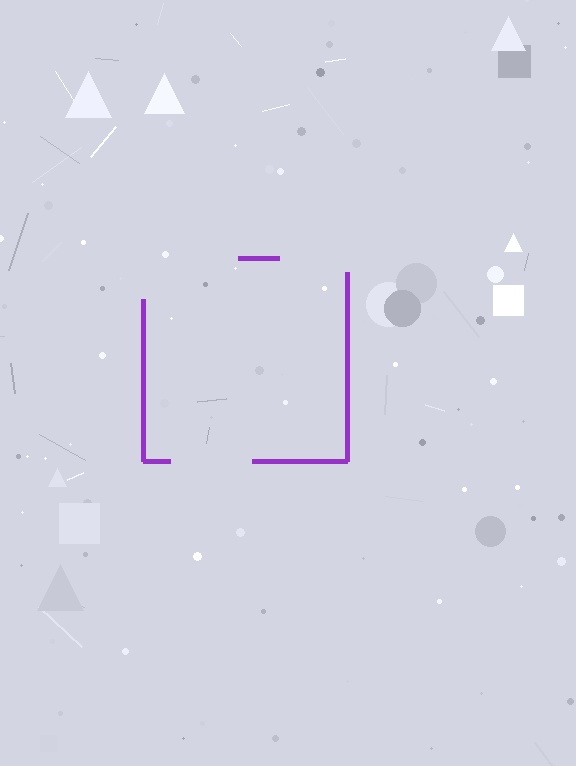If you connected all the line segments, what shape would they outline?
They would outline a square.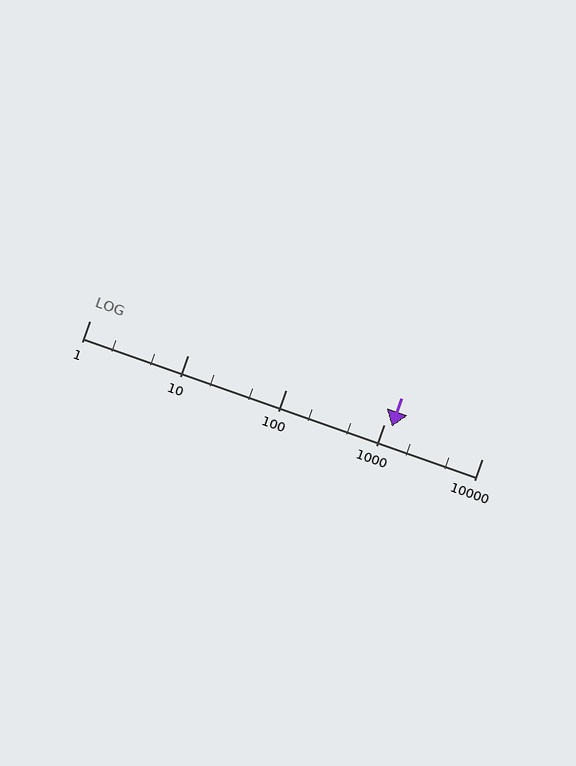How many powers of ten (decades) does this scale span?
The scale spans 4 decades, from 1 to 10000.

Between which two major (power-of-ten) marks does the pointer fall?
The pointer is between 1000 and 10000.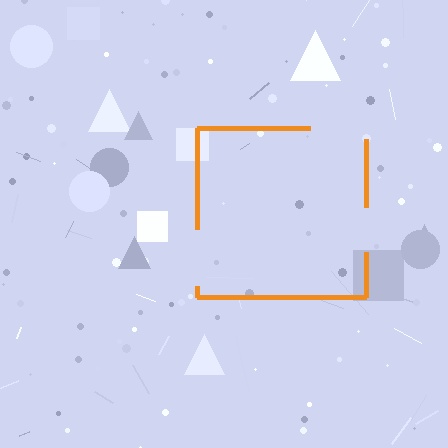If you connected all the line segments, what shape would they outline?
They would outline a square.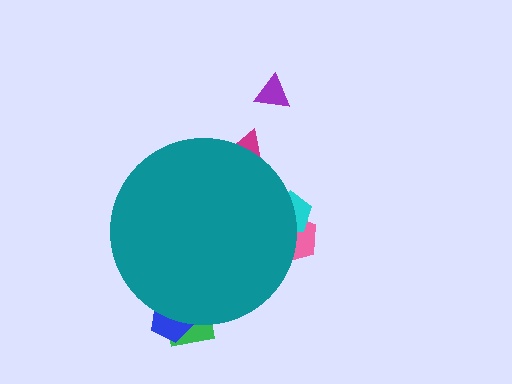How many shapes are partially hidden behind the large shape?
5 shapes are partially hidden.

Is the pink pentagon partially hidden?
Yes, the pink pentagon is partially hidden behind the teal circle.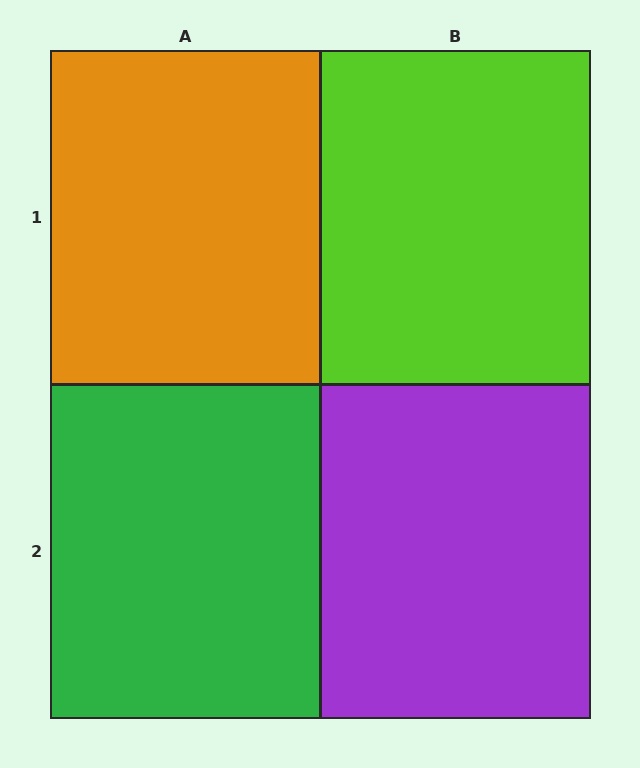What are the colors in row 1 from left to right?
Orange, lime.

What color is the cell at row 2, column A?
Green.